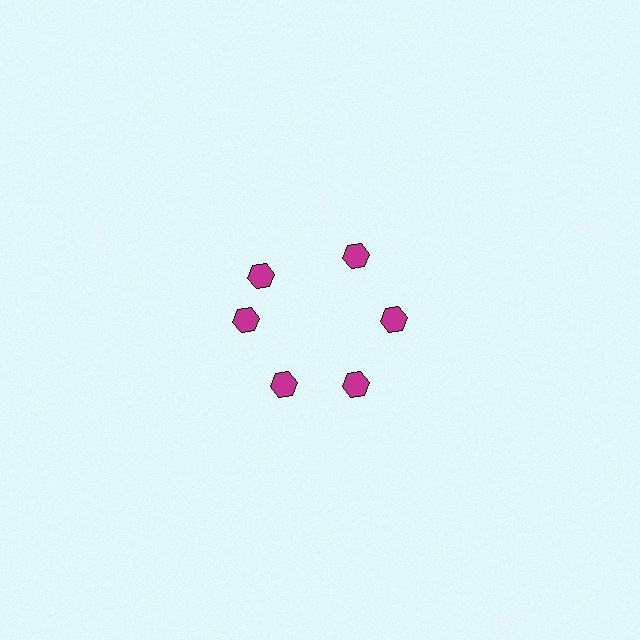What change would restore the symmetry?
The symmetry would be restored by rotating it back into even spacing with its neighbors so that all 6 hexagons sit at equal angles and equal distance from the center.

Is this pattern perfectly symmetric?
No. The 6 magenta hexagons are arranged in a ring, but one element near the 11 o'clock position is rotated out of alignment along the ring, breaking the 6-fold rotational symmetry.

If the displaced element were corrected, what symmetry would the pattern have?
It would have 6-fold rotational symmetry — the pattern would map onto itself every 60 degrees.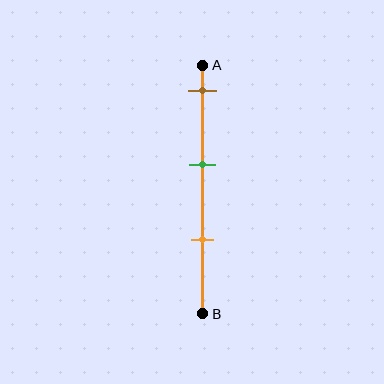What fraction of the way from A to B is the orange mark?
The orange mark is approximately 70% (0.7) of the way from A to B.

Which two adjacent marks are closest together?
The green and orange marks are the closest adjacent pair.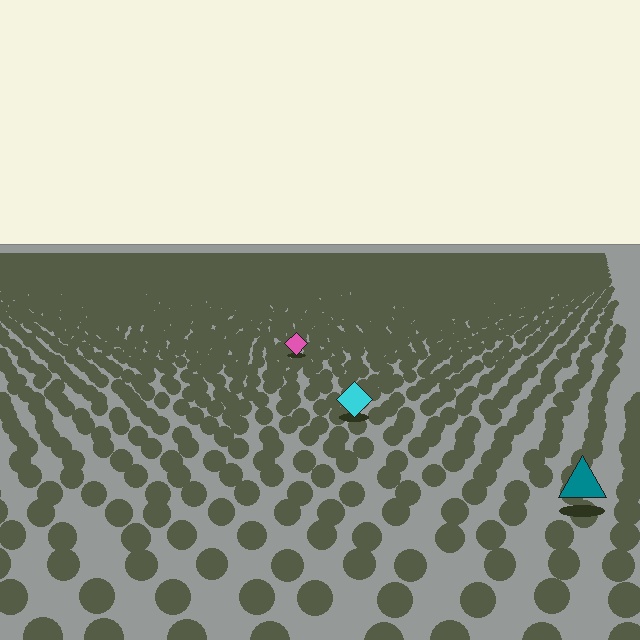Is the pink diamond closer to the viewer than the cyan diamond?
No. The cyan diamond is closer — you can tell from the texture gradient: the ground texture is coarser near it.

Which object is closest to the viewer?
The teal triangle is closest. The texture marks near it are larger and more spread out.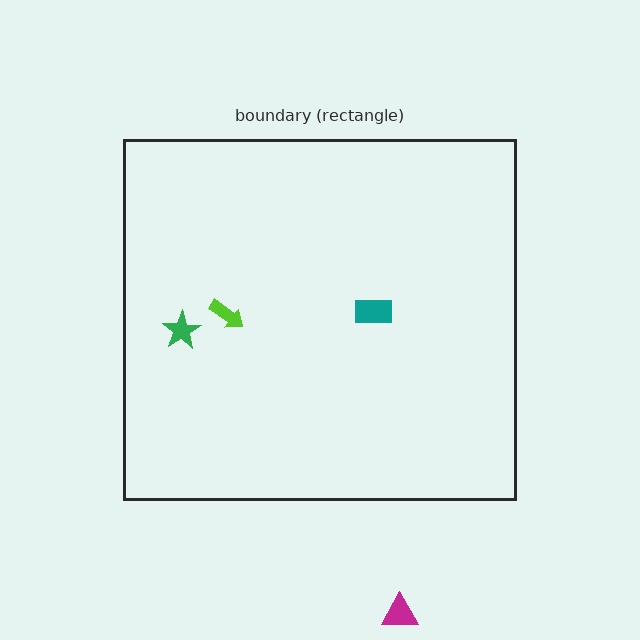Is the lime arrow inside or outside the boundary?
Inside.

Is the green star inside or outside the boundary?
Inside.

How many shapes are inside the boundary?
3 inside, 1 outside.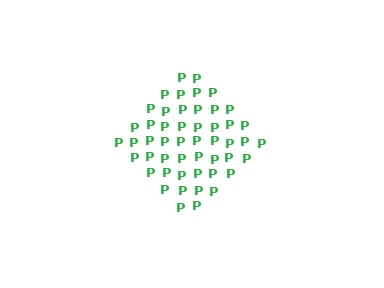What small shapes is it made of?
It is made of small letter P's.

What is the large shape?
The large shape is a diamond.